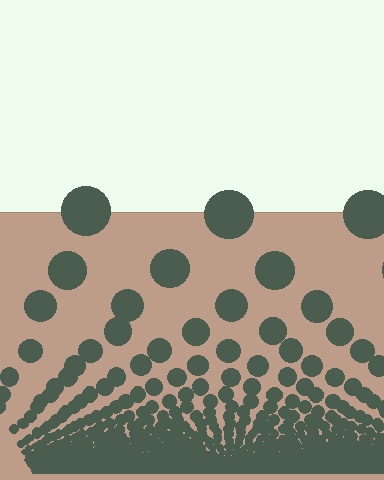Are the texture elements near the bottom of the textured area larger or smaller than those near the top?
Smaller. The gradient is inverted — elements near the bottom are smaller and denser.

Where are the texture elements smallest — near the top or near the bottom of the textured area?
Near the bottom.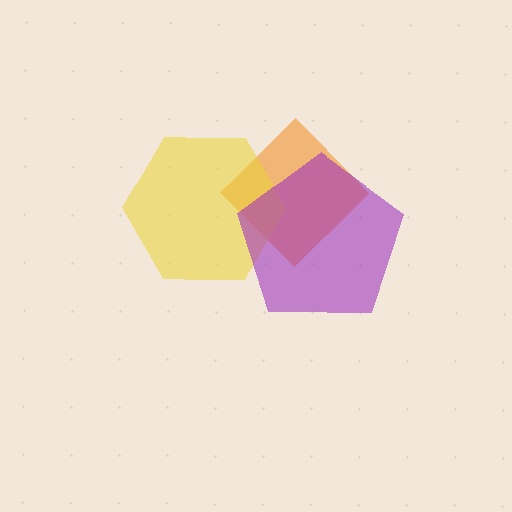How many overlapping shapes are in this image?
There are 3 overlapping shapes in the image.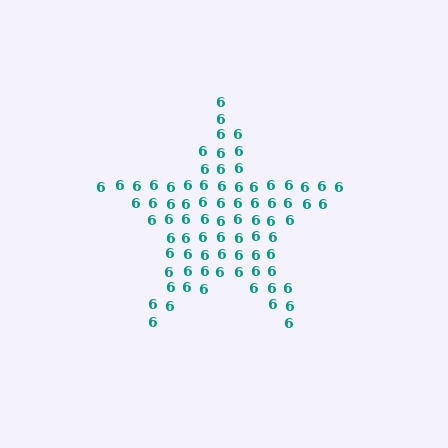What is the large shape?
The large shape is a star.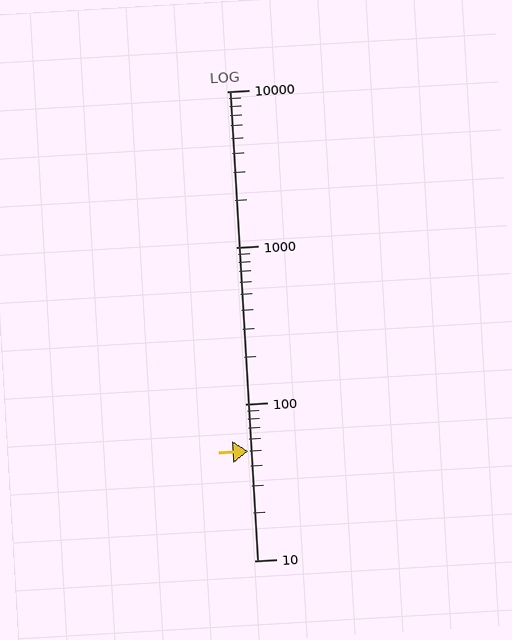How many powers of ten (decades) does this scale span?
The scale spans 3 decades, from 10 to 10000.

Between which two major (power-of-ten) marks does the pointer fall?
The pointer is between 10 and 100.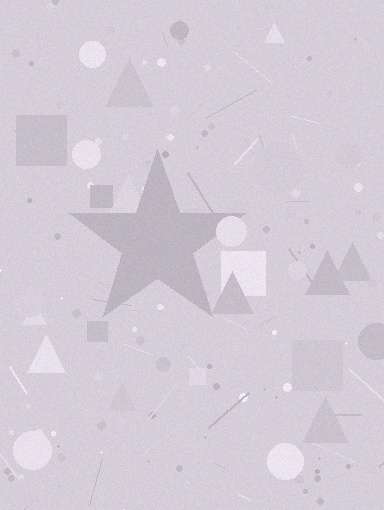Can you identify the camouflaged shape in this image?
The camouflaged shape is a star.